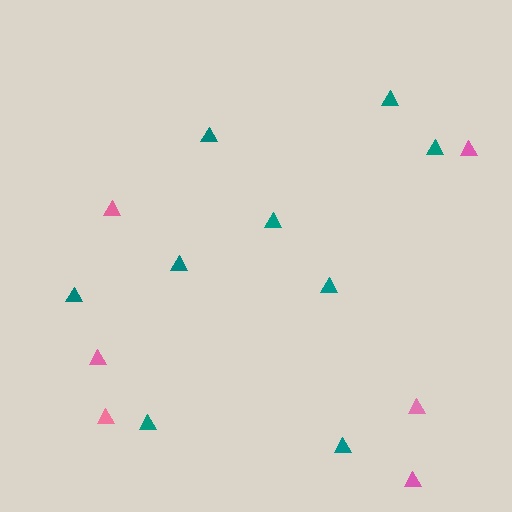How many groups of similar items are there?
There are 2 groups: one group of teal triangles (9) and one group of pink triangles (6).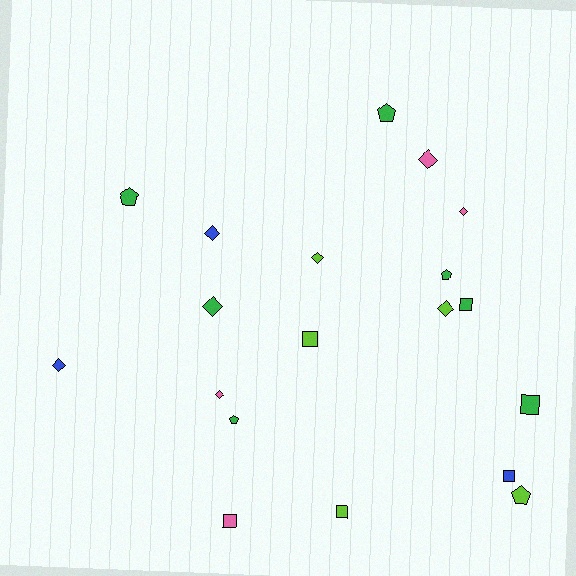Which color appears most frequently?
Green, with 7 objects.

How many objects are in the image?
There are 19 objects.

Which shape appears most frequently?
Diamond, with 8 objects.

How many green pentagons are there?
There are 4 green pentagons.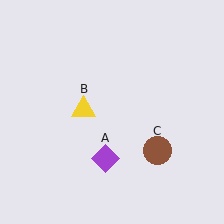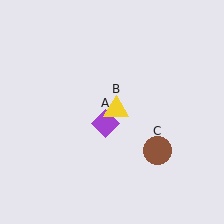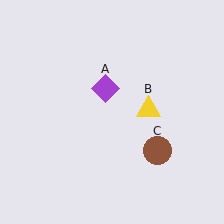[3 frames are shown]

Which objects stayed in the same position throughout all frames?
Brown circle (object C) remained stationary.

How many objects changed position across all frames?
2 objects changed position: purple diamond (object A), yellow triangle (object B).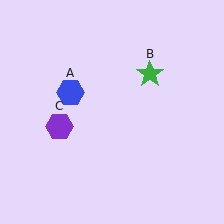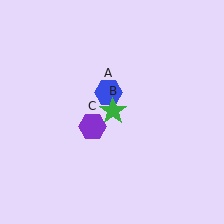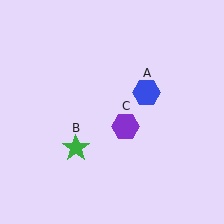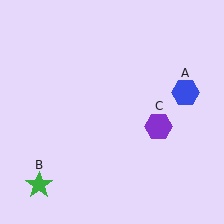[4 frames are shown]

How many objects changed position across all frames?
3 objects changed position: blue hexagon (object A), green star (object B), purple hexagon (object C).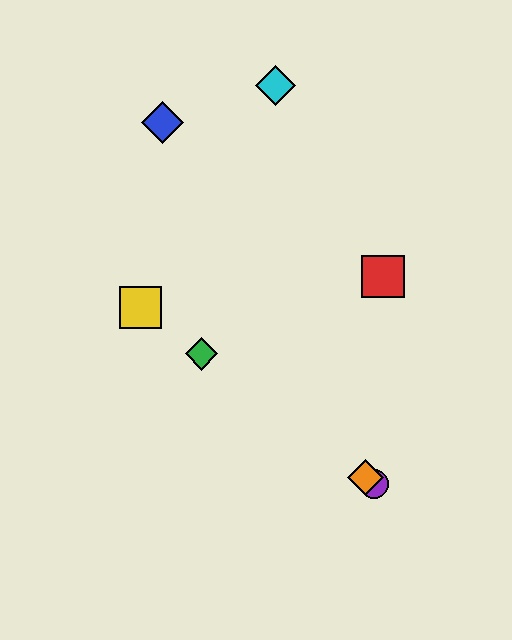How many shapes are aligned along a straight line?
4 shapes (the green diamond, the yellow square, the purple circle, the orange diamond) are aligned along a straight line.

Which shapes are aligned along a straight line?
The green diamond, the yellow square, the purple circle, the orange diamond are aligned along a straight line.